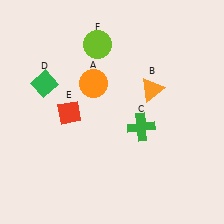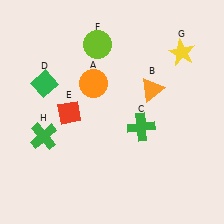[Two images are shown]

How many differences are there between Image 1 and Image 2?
There are 2 differences between the two images.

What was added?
A yellow star (G), a green cross (H) were added in Image 2.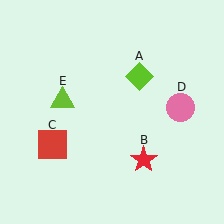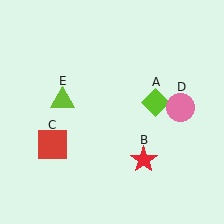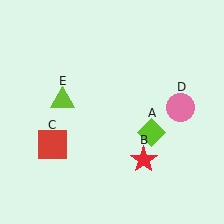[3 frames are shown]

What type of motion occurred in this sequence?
The lime diamond (object A) rotated clockwise around the center of the scene.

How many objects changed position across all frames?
1 object changed position: lime diamond (object A).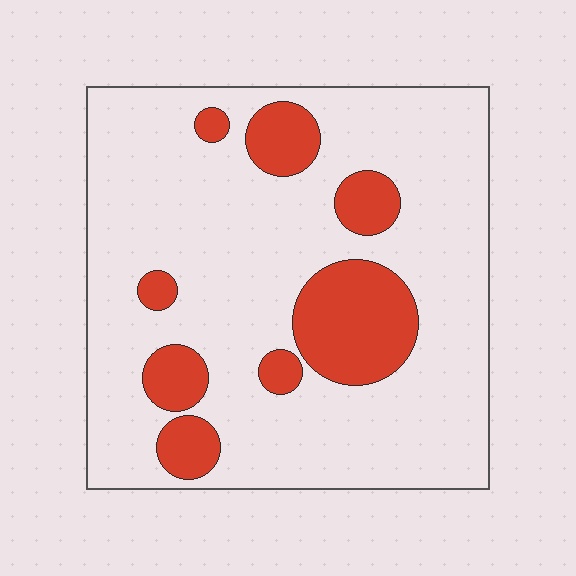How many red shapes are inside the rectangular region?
8.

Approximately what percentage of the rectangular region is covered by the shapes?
Approximately 20%.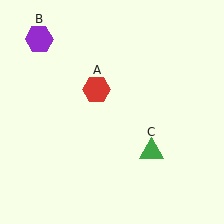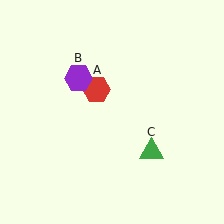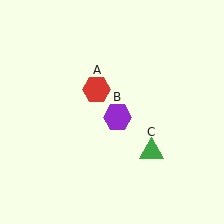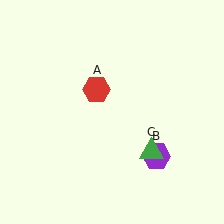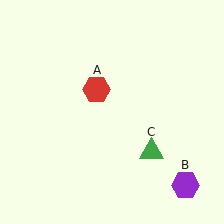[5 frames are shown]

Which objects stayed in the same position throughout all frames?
Red hexagon (object A) and green triangle (object C) remained stationary.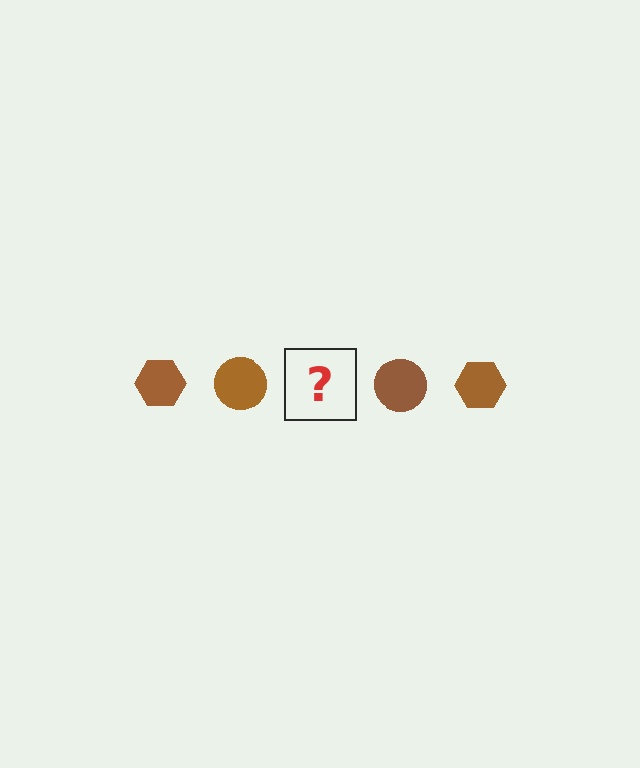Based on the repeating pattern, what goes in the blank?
The blank should be a brown hexagon.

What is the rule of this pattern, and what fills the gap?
The rule is that the pattern cycles through hexagon, circle shapes in brown. The gap should be filled with a brown hexagon.